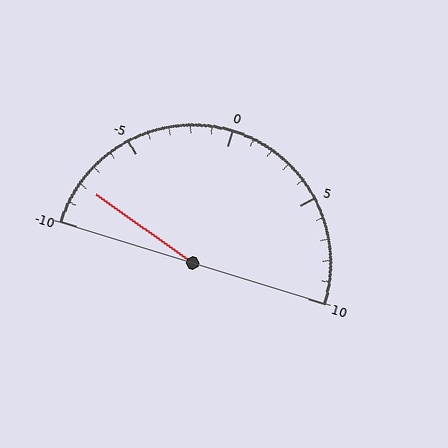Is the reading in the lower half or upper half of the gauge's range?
The reading is in the lower half of the range (-10 to 10).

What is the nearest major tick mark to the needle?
The nearest major tick mark is -10.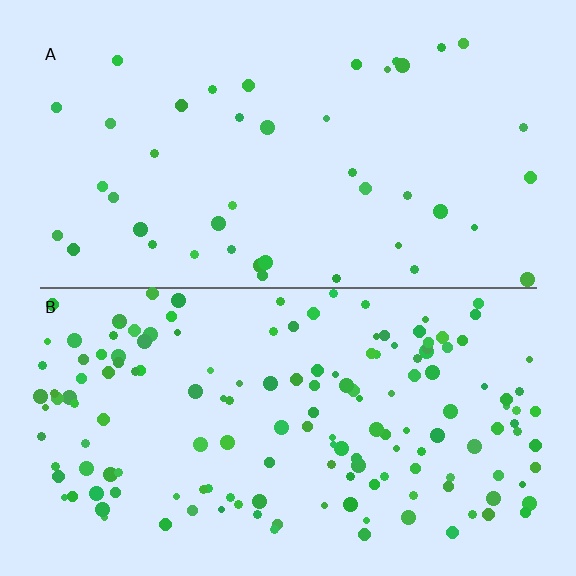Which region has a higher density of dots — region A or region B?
B (the bottom).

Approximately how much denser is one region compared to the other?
Approximately 3.6× — region B over region A.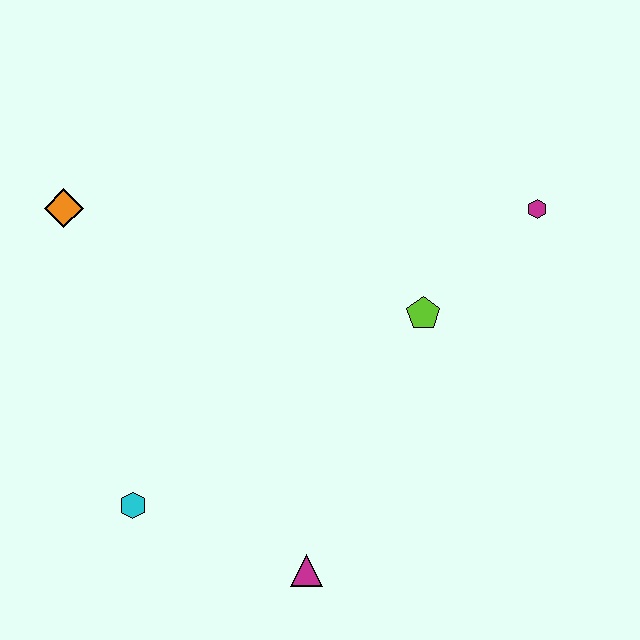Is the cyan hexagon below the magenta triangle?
No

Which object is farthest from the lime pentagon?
The orange diamond is farthest from the lime pentagon.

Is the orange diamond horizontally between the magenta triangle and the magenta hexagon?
No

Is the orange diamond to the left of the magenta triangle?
Yes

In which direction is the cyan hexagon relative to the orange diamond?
The cyan hexagon is below the orange diamond.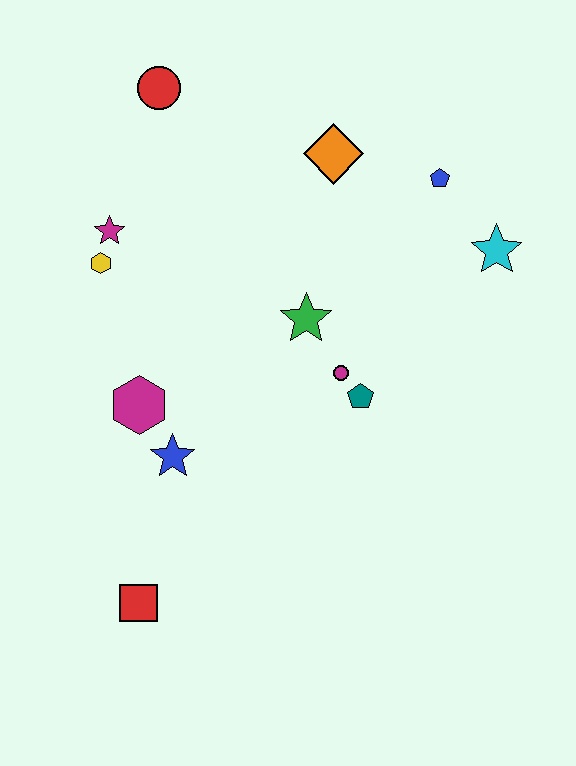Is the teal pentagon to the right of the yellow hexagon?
Yes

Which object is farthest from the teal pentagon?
The red circle is farthest from the teal pentagon.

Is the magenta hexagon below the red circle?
Yes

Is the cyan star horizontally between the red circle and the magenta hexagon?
No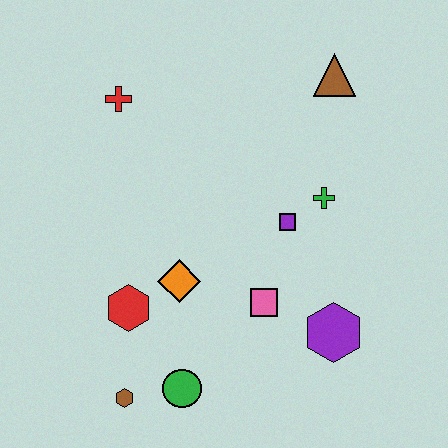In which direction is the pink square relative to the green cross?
The pink square is below the green cross.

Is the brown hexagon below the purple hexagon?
Yes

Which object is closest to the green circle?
The brown hexagon is closest to the green circle.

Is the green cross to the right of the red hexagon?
Yes